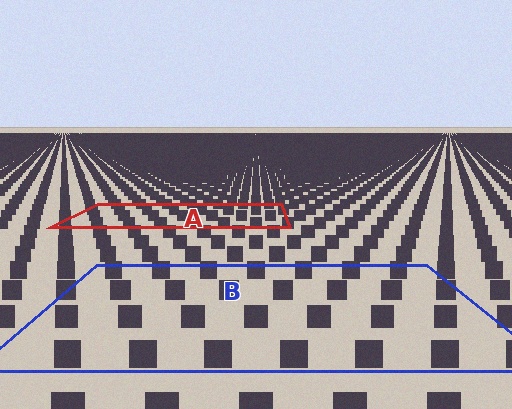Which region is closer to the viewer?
Region B is closer. The texture elements there are larger and more spread out.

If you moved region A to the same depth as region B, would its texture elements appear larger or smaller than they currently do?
They would appear larger. At a closer depth, the same texture elements are projected at a bigger on-screen size.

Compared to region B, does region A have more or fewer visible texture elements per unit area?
Region A has more texture elements per unit area — they are packed more densely because it is farther away.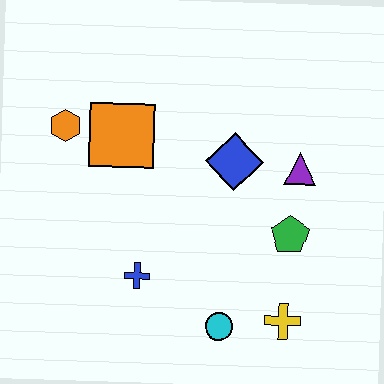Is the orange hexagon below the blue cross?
No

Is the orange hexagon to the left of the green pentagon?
Yes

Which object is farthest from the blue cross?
The purple triangle is farthest from the blue cross.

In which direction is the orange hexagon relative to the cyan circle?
The orange hexagon is above the cyan circle.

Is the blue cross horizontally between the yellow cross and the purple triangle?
No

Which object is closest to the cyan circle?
The yellow cross is closest to the cyan circle.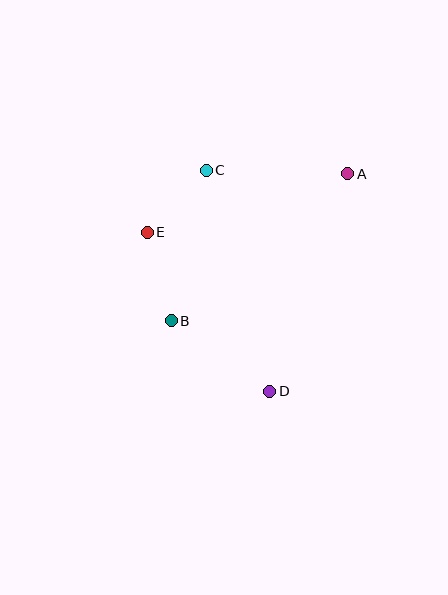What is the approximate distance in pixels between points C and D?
The distance between C and D is approximately 230 pixels.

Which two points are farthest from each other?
Points A and D are farthest from each other.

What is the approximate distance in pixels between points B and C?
The distance between B and C is approximately 154 pixels.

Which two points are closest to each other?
Points C and E are closest to each other.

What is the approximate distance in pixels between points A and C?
The distance between A and C is approximately 142 pixels.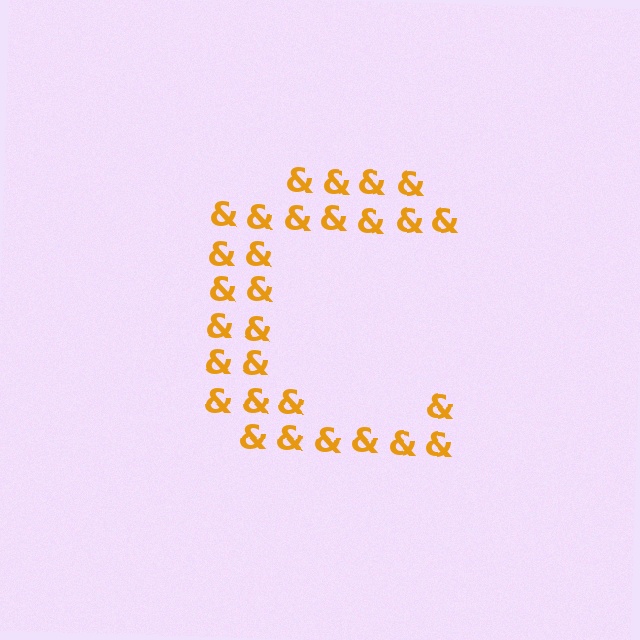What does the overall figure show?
The overall figure shows the letter C.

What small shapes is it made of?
It is made of small ampersands.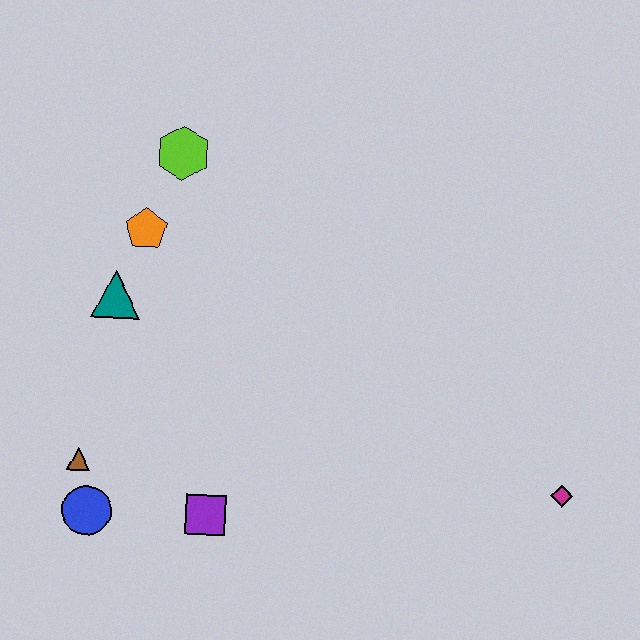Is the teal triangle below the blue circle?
No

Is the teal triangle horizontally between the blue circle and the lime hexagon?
Yes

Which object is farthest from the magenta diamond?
The lime hexagon is farthest from the magenta diamond.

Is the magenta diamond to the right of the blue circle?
Yes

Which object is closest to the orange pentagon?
The teal triangle is closest to the orange pentagon.